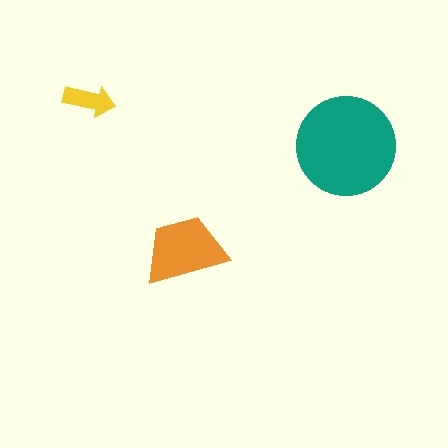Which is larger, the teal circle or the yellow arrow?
The teal circle.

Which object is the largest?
The teal circle.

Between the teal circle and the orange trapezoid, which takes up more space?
The teal circle.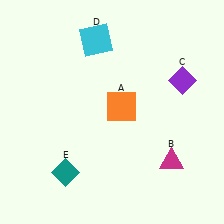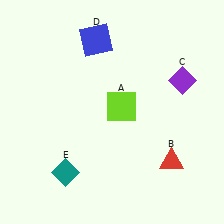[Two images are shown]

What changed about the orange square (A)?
In Image 1, A is orange. In Image 2, it changed to lime.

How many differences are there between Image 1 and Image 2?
There are 3 differences between the two images.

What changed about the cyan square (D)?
In Image 1, D is cyan. In Image 2, it changed to blue.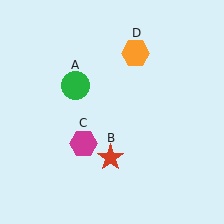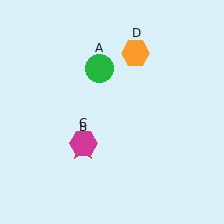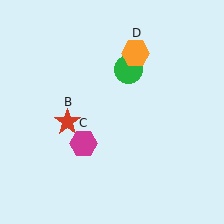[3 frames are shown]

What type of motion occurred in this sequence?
The green circle (object A), red star (object B) rotated clockwise around the center of the scene.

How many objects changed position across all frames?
2 objects changed position: green circle (object A), red star (object B).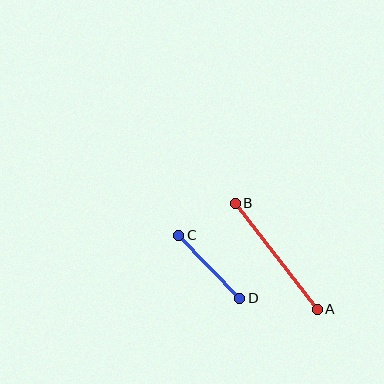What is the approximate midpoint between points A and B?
The midpoint is at approximately (276, 256) pixels.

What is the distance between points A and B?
The distance is approximately 134 pixels.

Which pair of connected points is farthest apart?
Points A and B are farthest apart.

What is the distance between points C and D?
The distance is approximately 88 pixels.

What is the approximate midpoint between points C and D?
The midpoint is at approximately (209, 267) pixels.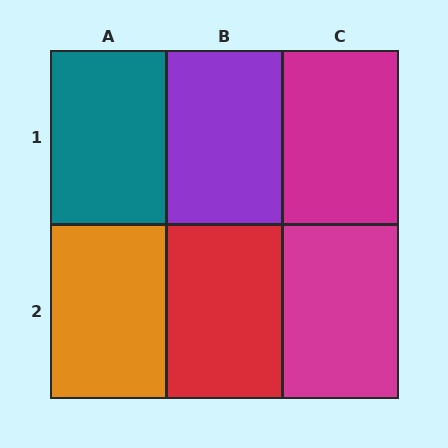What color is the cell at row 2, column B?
Red.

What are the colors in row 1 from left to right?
Teal, purple, magenta.